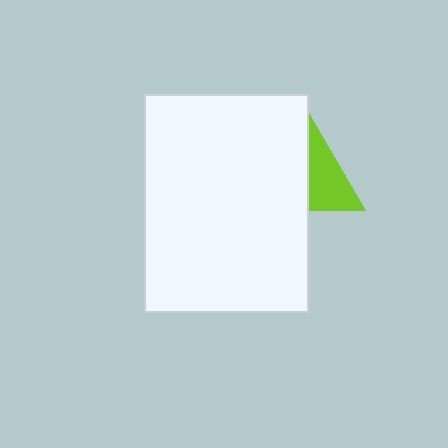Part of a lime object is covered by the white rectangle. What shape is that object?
It is a triangle.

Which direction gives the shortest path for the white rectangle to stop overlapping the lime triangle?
Moving left gives the shortest separation.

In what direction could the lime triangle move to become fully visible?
The lime triangle could move right. That would shift it out from behind the white rectangle entirely.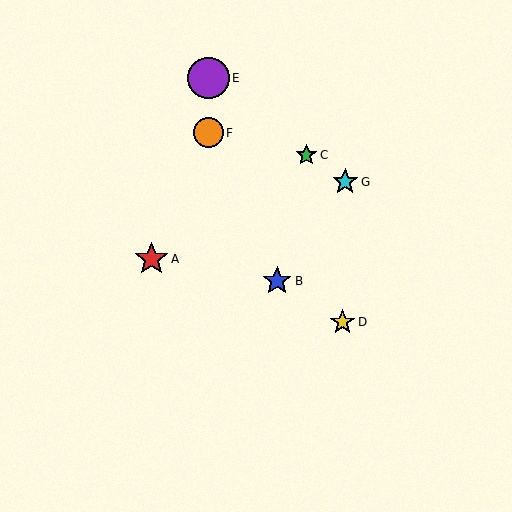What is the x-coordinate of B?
Object B is at x≈277.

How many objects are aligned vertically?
2 objects (E, F) are aligned vertically.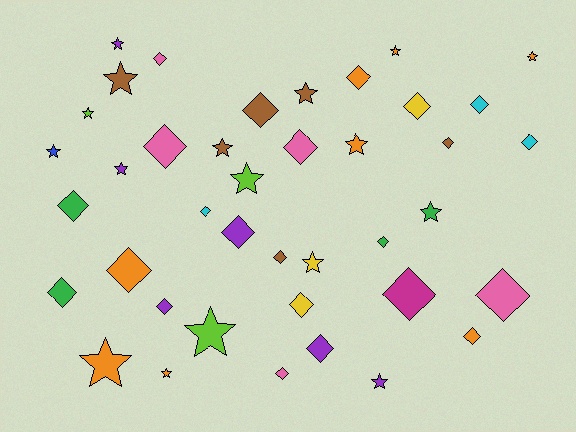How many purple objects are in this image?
There are 6 purple objects.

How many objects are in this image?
There are 40 objects.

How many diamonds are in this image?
There are 23 diamonds.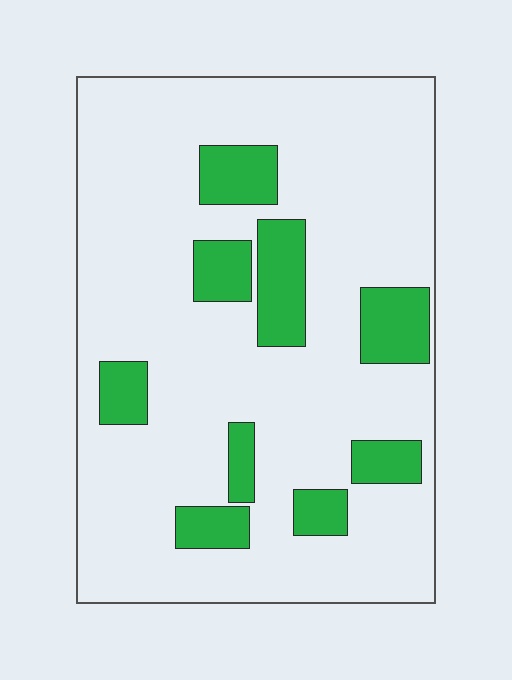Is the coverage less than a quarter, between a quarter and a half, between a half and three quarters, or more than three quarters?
Less than a quarter.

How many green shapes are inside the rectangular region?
9.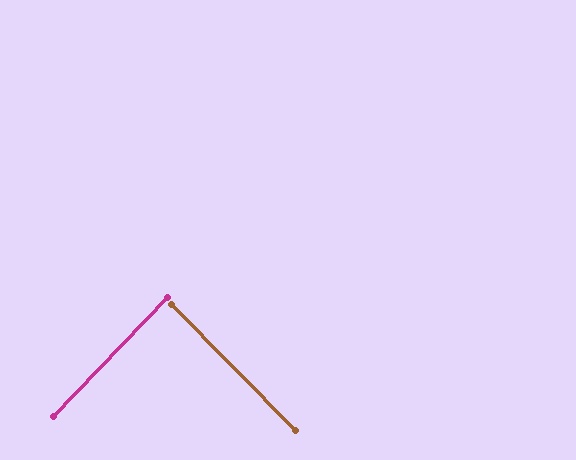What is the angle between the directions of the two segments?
Approximately 88 degrees.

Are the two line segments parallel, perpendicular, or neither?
Perpendicular — they meet at approximately 88°.